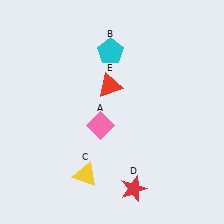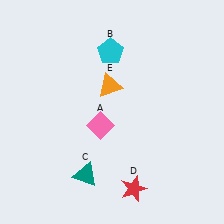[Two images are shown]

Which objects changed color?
C changed from yellow to teal. E changed from red to orange.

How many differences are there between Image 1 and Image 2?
There are 2 differences between the two images.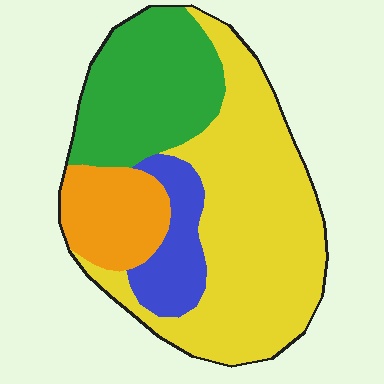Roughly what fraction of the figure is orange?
Orange covers about 15% of the figure.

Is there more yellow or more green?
Yellow.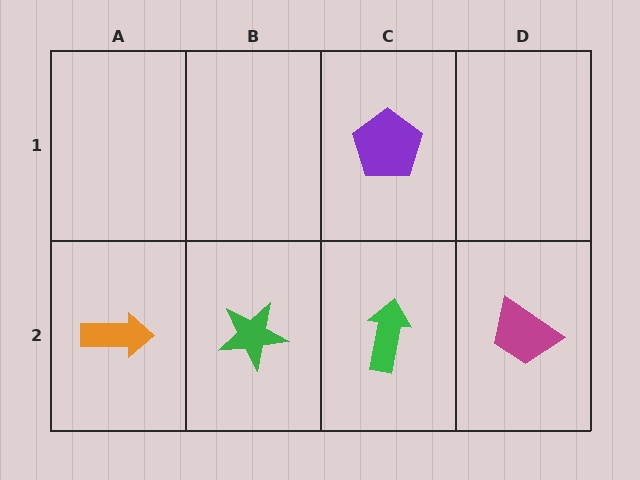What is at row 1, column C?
A purple pentagon.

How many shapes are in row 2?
4 shapes.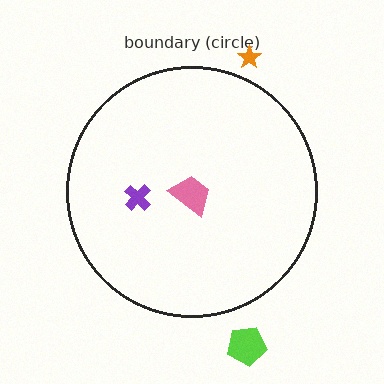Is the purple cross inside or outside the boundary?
Inside.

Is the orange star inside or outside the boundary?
Outside.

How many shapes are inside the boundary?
2 inside, 2 outside.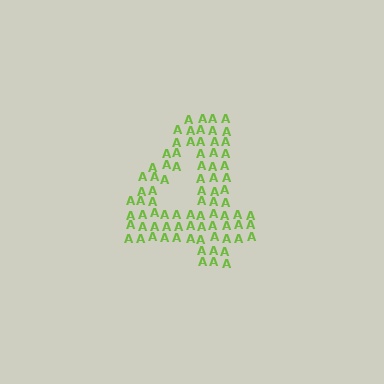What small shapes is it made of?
It is made of small letter A's.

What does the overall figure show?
The overall figure shows the digit 4.